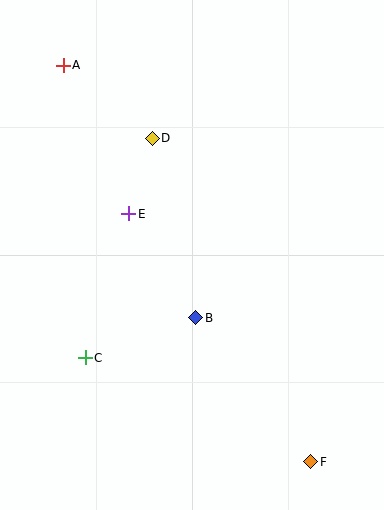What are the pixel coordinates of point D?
Point D is at (152, 138).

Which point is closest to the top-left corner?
Point A is closest to the top-left corner.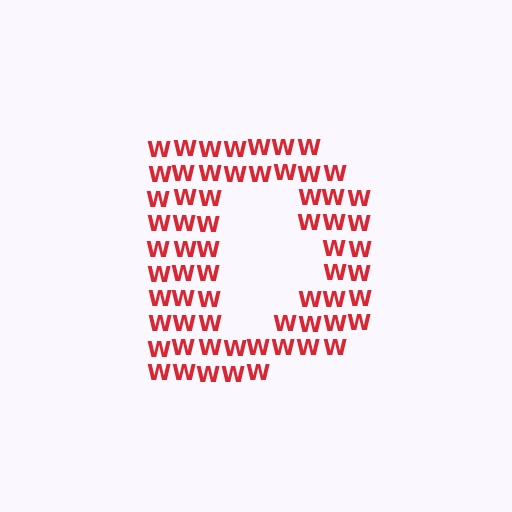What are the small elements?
The small elements are letter W's.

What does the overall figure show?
The overall figure shows the letter D.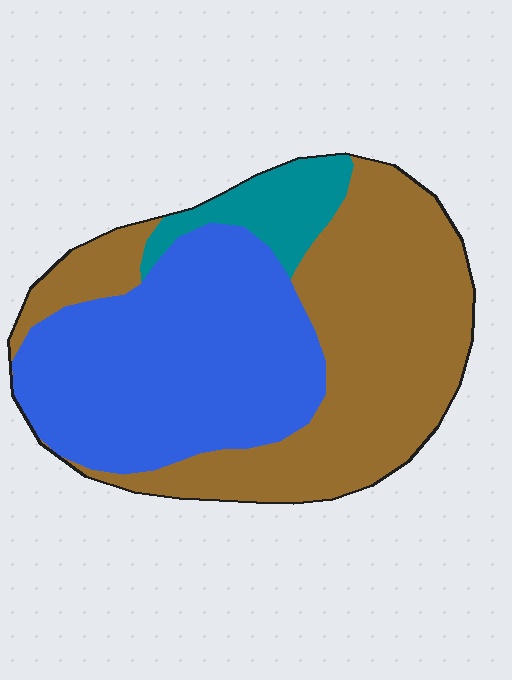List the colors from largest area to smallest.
From largest to smallest: brown, blue, teal.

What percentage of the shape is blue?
Blue covers roughly 45% of the shape.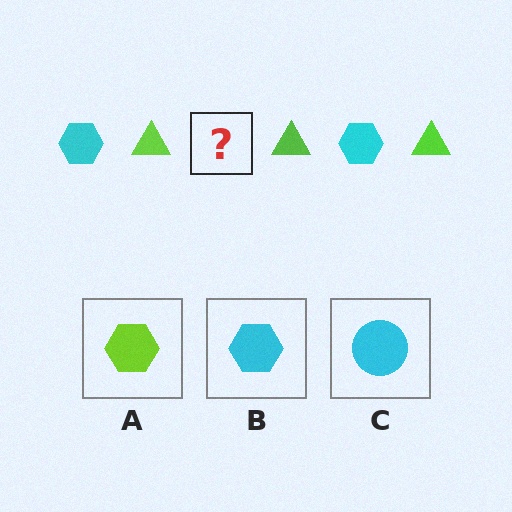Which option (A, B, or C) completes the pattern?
B.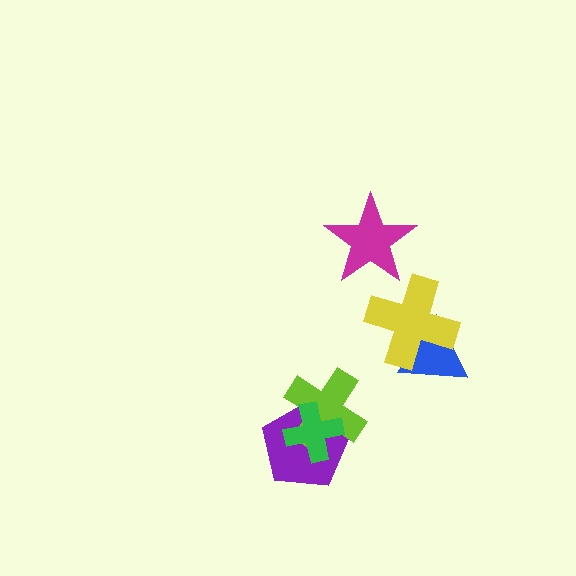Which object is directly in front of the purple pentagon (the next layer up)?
The lime cross is directly in front of the purple pentagon.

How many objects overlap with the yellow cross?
1 object overlaps with the yellow cross.